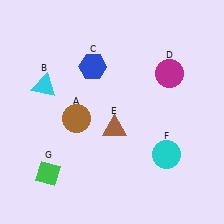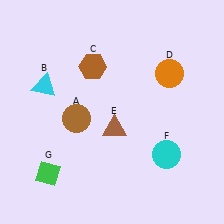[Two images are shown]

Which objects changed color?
C changed from blue to brown. D changed from magenta to orange.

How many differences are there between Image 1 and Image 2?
There are 2 differences between the two images.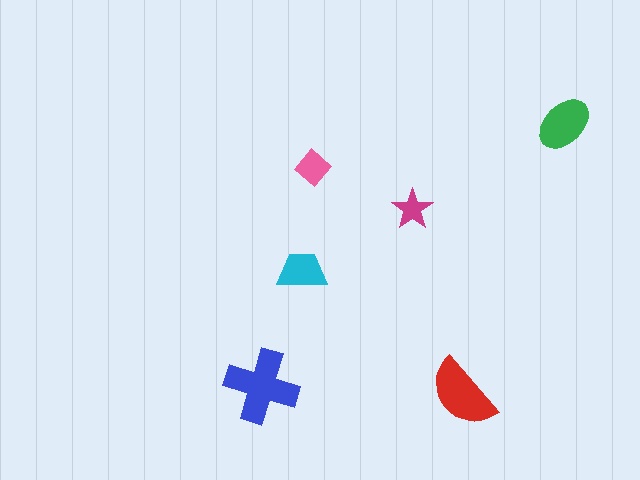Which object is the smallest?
The magenta star.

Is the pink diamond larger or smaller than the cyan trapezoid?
Smaller.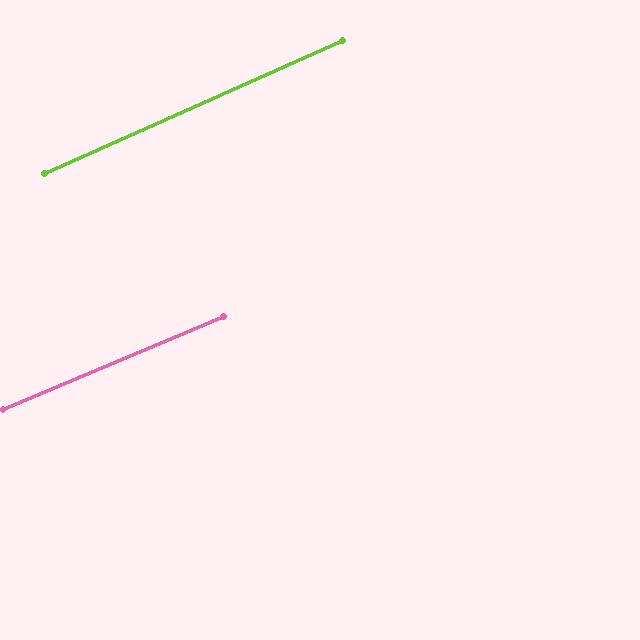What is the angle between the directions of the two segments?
Approximately 1 degree.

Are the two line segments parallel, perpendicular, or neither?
Parallel — their directions differ by only 1.4°.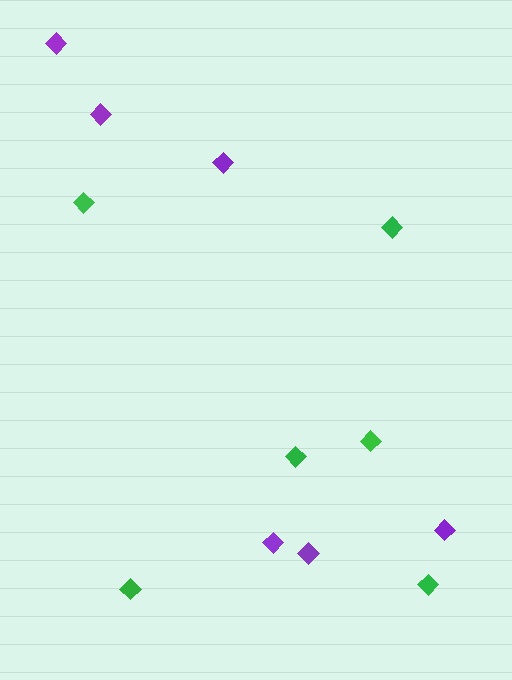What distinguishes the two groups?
There are 2 groups: one group of purple diamonds (6) and one group of green diamonds (6).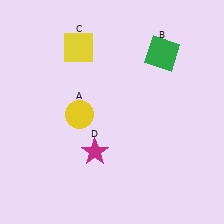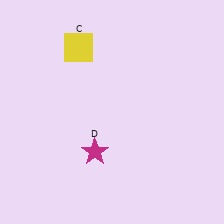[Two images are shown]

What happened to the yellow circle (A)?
The yellow circle (A) was removed in Image 2. It was in the bottom-left area of Image 1.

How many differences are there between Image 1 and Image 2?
There are 2 differences between the two images.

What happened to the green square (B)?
The green square (B) was removed in Image 2. It was in the top-right area of Image 1.